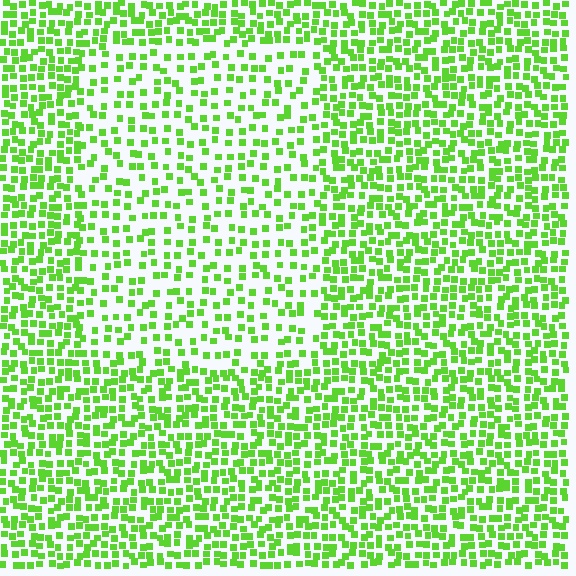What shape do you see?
I see a rectangle.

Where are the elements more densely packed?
The elements are more densely packed outside the rectangle boundary.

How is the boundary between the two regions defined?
The boundary is defined by a change in element density (approximately 1.8x ratio). All elements are the same color, size, and shape.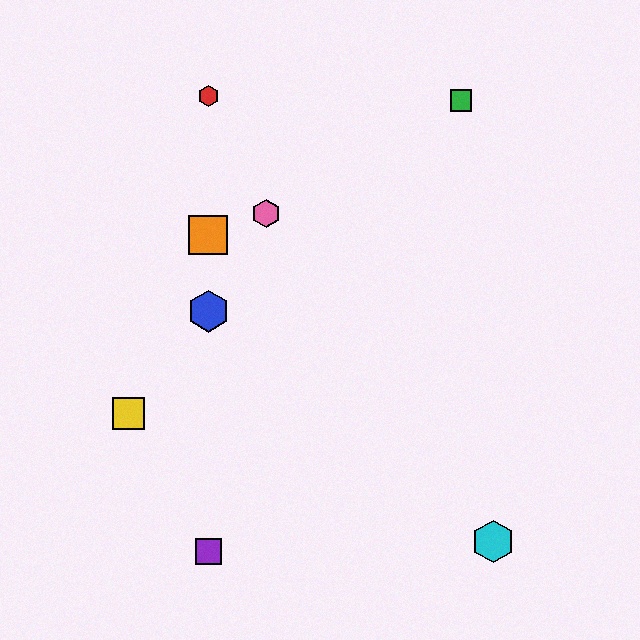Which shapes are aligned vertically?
The red hexagon, the blue hexagon, the purple square, the orange square are aligned vertically.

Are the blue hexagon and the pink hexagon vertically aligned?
No, the blue hexagon is at x≈208 and the pink hexagon is at x≈266.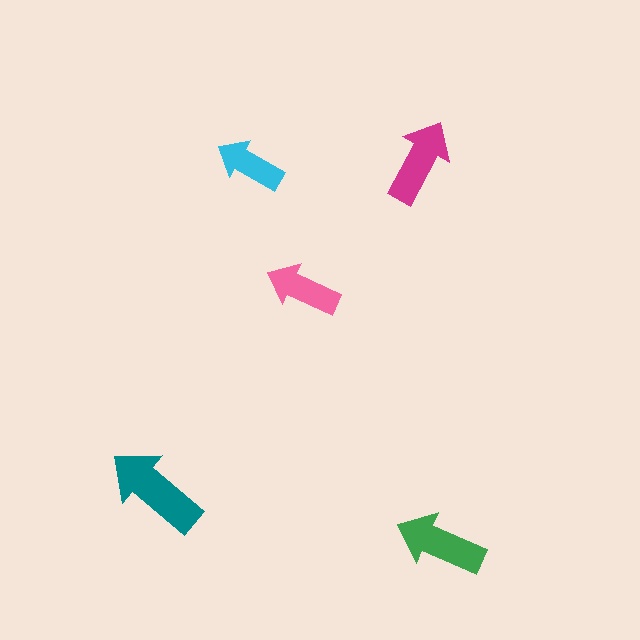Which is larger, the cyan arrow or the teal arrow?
The teal one.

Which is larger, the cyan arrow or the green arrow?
The green one.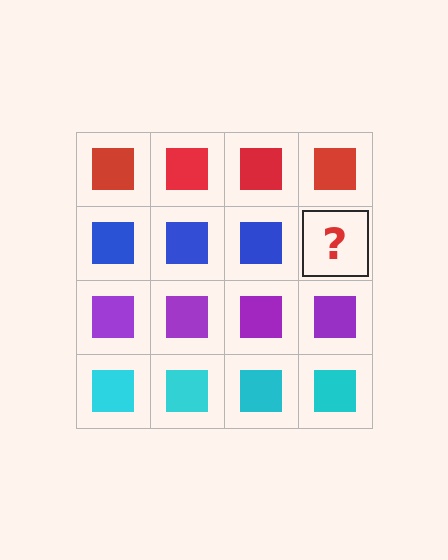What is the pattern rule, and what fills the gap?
The rule is that each row has a consistent color. The gap should be filled with a blue square.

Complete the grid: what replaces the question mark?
The question mark should be replaced with a blue square.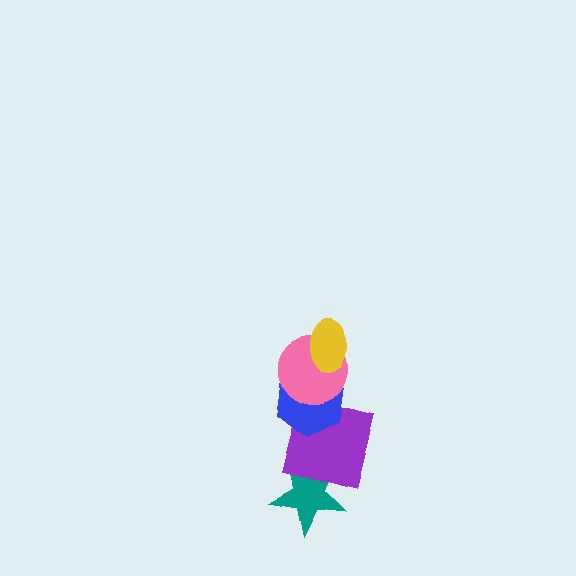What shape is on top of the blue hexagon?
The pink circle is on top of the blue hexagon.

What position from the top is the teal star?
The teal star is 5th from the top.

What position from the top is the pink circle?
The pink circle is 2nd from the top.